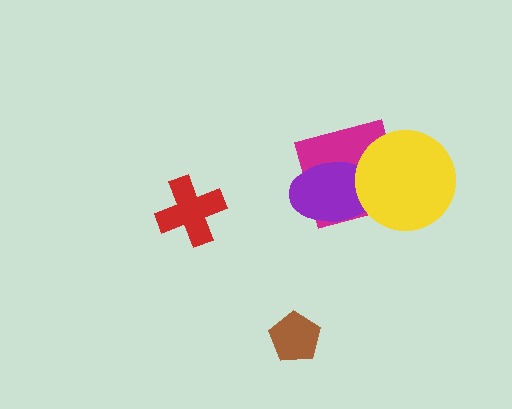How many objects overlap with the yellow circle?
2 objects overlap with the yellow circle.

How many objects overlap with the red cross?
0 objects overlap with the red cross.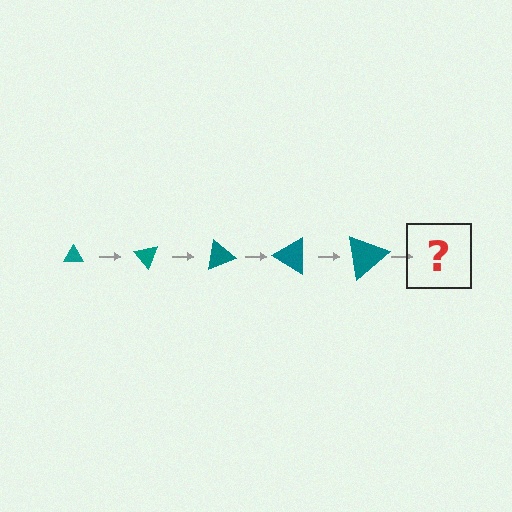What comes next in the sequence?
The next element should be a triangle, larger than the previous one and rotated 250 degrees from the start.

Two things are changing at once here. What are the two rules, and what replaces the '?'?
The two rules are that the triangle grows larger each step and it rotates 50 degrees each step. The '?' should be a triangle, larger than the previous one and rotated 250 degrees from the start.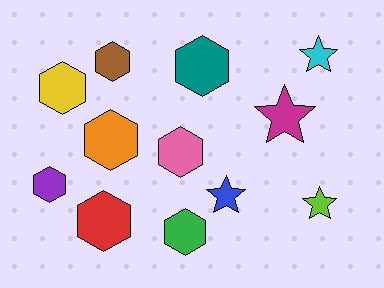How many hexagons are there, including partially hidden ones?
There are 8 hexagons.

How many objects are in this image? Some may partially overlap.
There are 12 objects.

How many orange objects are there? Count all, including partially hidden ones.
There is 1 orange object.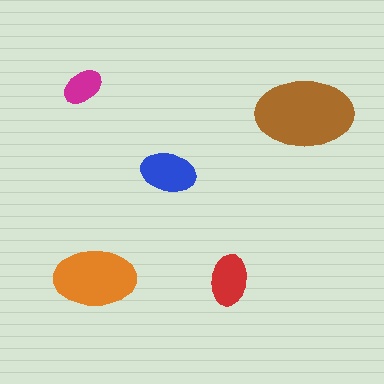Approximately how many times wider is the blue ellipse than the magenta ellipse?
About 1.5 times wider.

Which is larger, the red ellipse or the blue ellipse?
The blue one.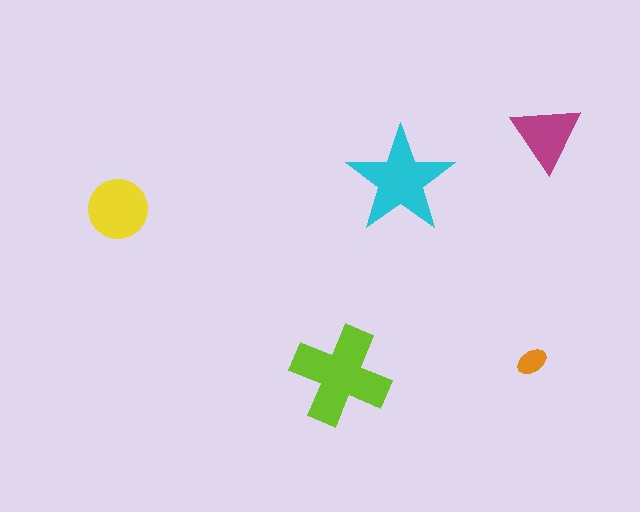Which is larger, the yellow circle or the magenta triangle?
The yellow circle.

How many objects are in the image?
There are 5 objects in the image.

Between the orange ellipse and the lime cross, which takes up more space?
The lime cross.